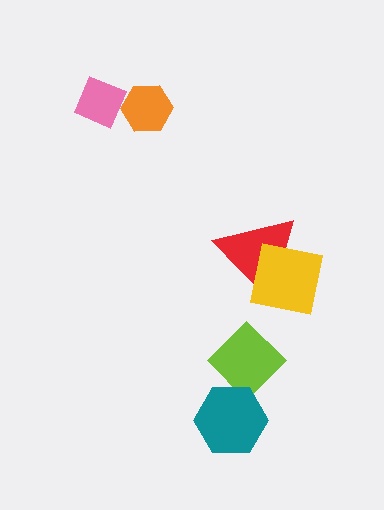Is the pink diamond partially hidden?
Yes, it is partially covered by another shape.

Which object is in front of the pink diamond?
The orange hexagon is in front of the pink diamond.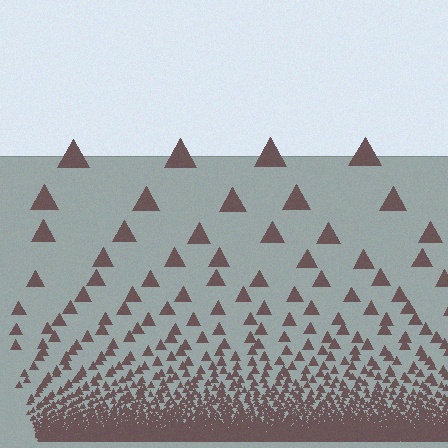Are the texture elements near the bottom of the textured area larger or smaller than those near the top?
Smaller. The gradient is inverted — elements near the bottom are smaller and denser.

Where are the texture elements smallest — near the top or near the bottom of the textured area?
Near the bottom.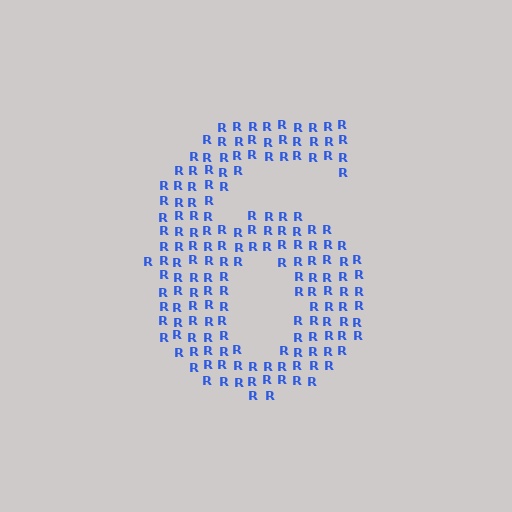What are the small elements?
The small elements are letter R's.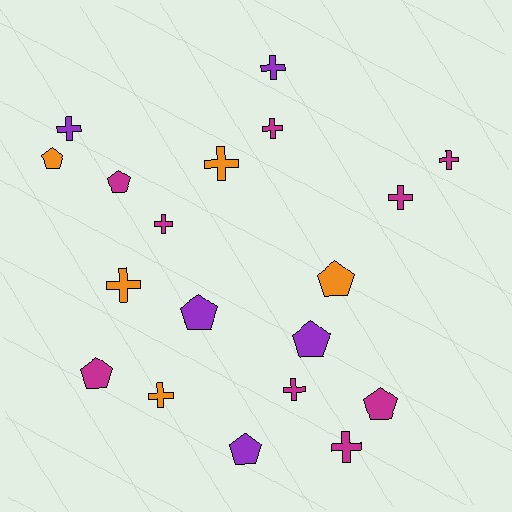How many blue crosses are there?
There are no blue crosses.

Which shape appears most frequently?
Cross, with 11 objects.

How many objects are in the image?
There are 19 objects.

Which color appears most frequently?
Magenta, with 9 objects.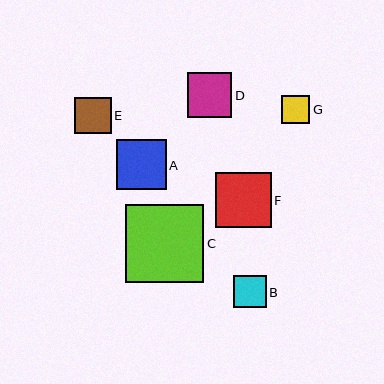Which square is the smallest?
Square G is the smallest with a size of approximately 28 pixels.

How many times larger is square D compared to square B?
Square D is approximately 1.4 times the size of square B.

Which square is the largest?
Square C is the largest with a size of approximately 79 pixels.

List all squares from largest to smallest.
From largest to smallest: C, F, A, D, E, B, G.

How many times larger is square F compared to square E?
Square F is approximately 1.5 times the size of square E.